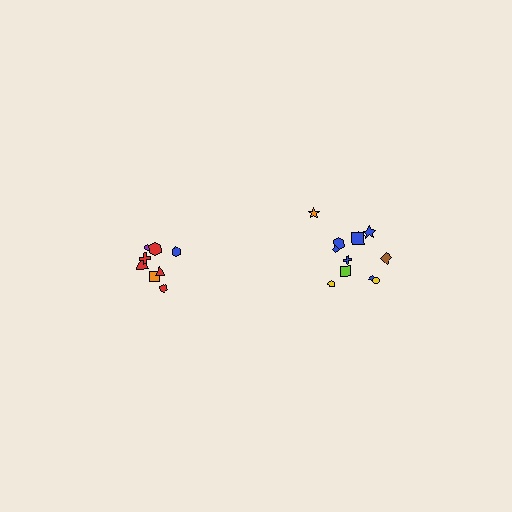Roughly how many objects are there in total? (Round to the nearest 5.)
Roughly 20 objects in total.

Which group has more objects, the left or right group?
The right group.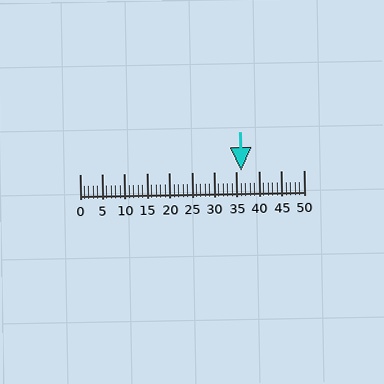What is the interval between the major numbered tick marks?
The major tick marks are spaced 5 units apart.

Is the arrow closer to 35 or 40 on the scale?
The arrow is closer to 35.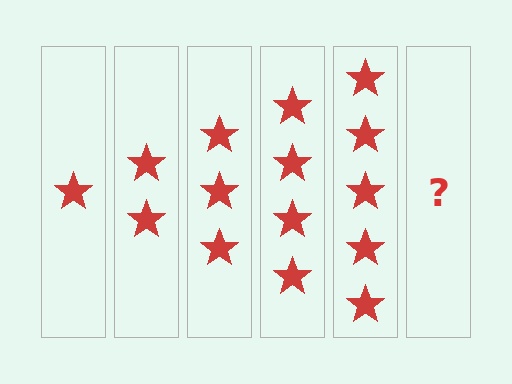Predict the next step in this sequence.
The next step is 6 stars.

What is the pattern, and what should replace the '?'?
The pattern is that each step adds one more star. The '?' should be 6 stars.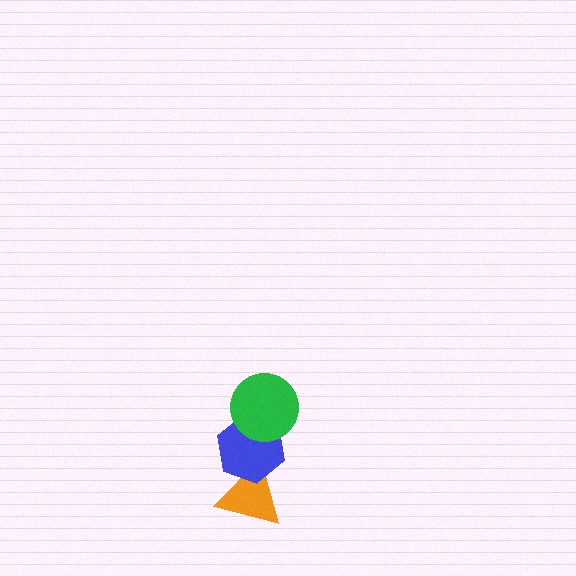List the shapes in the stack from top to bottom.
From top to bottom: the green circle, the blue hexagon, the orange triangle.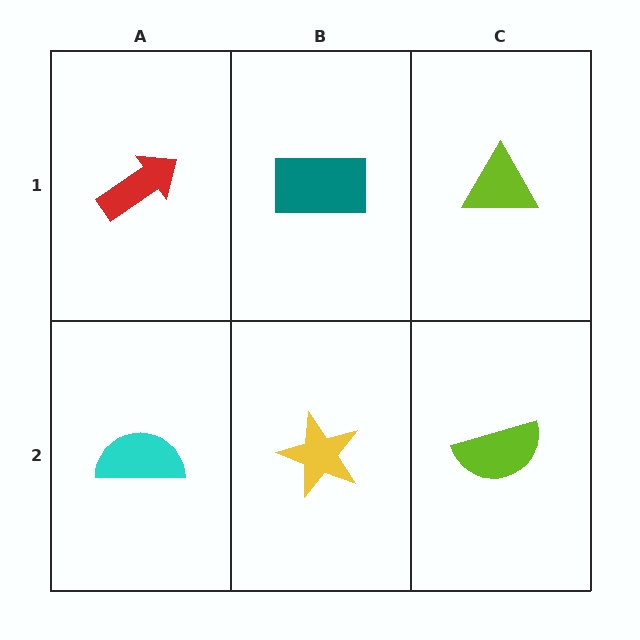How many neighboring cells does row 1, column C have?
2.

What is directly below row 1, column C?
A lime semicircle.